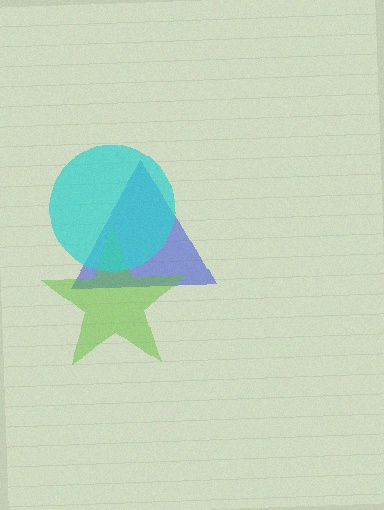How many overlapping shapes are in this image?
There are 3 overlapping shapes in the image.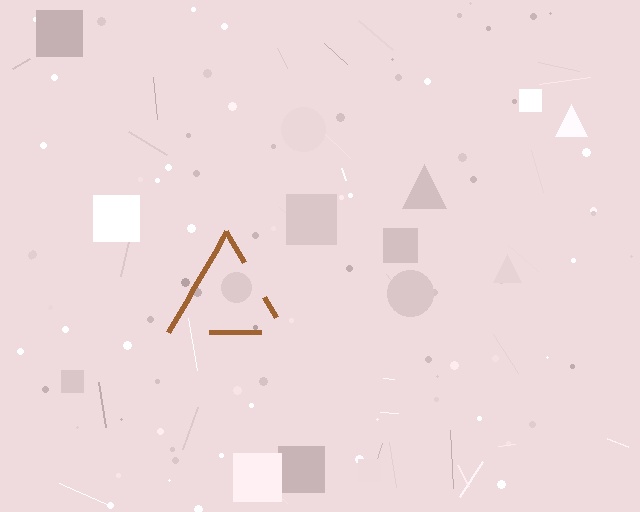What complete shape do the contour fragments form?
The contour fragments form a triangle.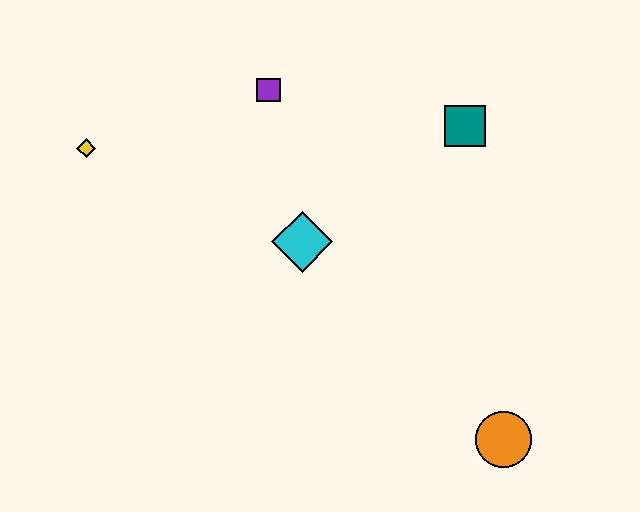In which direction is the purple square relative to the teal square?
The purple square is to the left of the teal square.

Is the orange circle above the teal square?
No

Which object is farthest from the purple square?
The orange circle is farthest from the purple square.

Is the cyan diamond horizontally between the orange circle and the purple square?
Yes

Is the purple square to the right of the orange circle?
No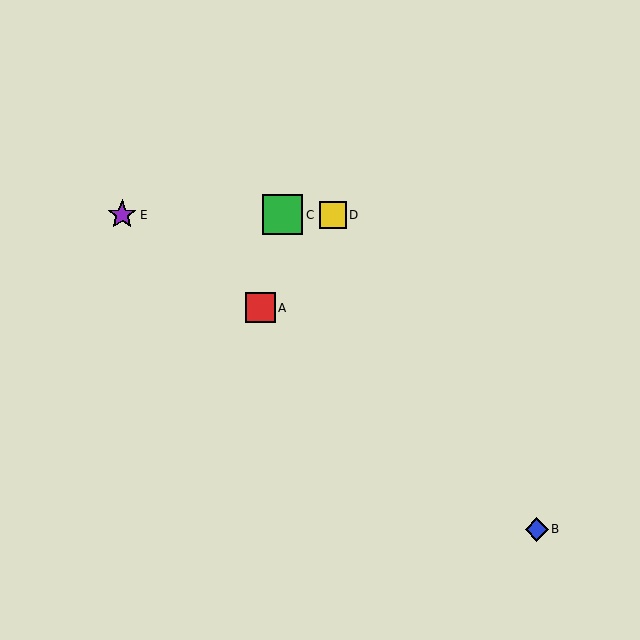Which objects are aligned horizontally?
Objects C, D, E are aligned horizontally.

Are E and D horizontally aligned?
Yes, both are at y≈215.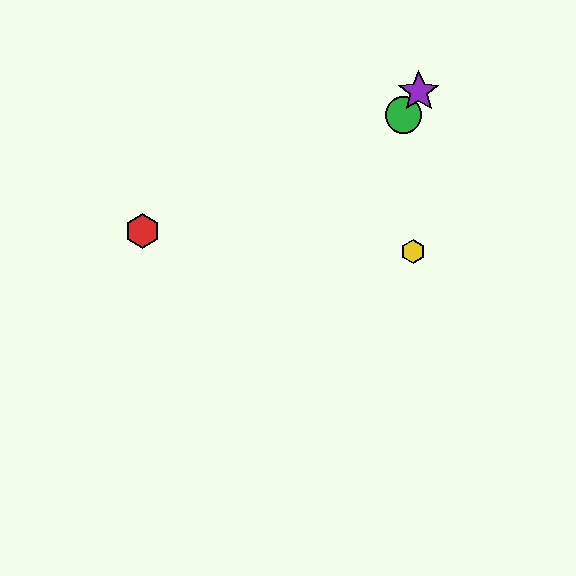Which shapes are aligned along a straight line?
The blue triangle, the green circle, the purple star are aligned along a straight line.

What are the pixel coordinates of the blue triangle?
The blue triangle is at (411, 103).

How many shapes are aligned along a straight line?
3 shapes (the blue triangle, the green circle, the purple star) are aligned along a straight line.